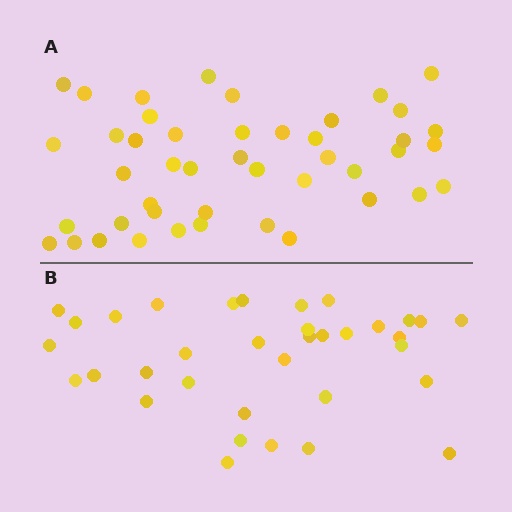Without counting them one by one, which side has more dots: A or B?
Region A (the top region) has more dots.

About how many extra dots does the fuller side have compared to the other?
Region A has roughly 10 or so more dots than region B.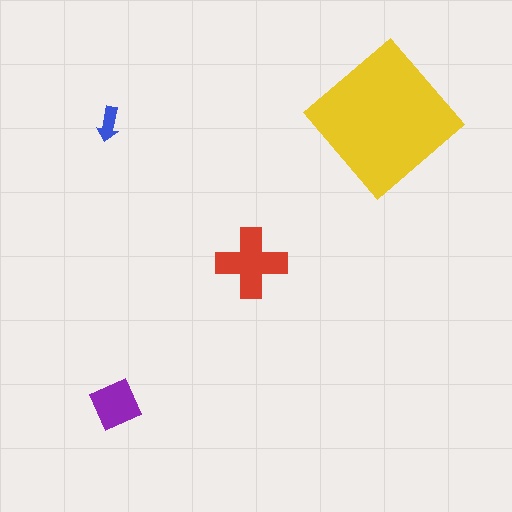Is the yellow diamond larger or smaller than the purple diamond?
Larger.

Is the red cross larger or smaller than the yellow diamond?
Smaller.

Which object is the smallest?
The blue arrow.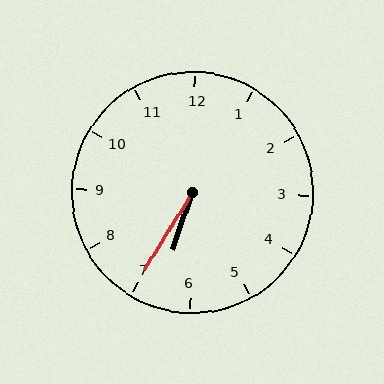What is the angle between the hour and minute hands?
Approximately 12 degrees.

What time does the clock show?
6:35.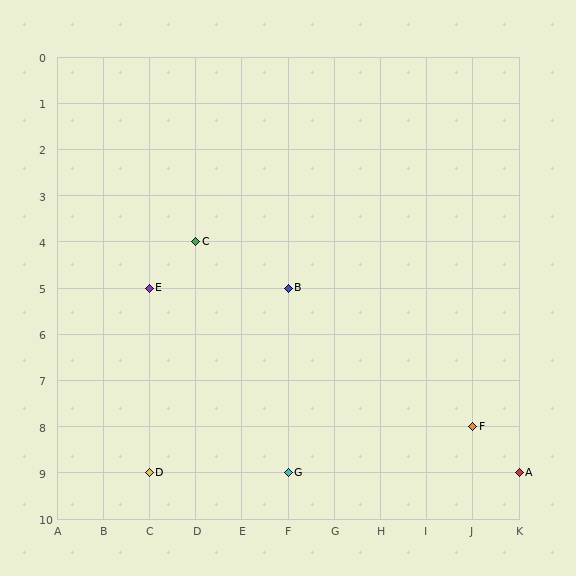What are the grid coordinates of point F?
Point F is at grid coordinates (J, 8).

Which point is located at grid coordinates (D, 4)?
Point C is at (D, 4).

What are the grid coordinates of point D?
Point D is at grid coordinates (C, 9).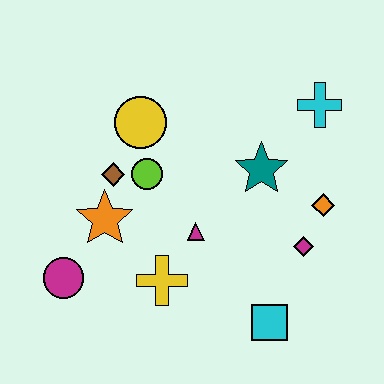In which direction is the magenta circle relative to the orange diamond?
The magenta circle is to the left of the orange diamond.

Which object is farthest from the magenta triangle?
The cyan cross is farthest from the magenta triangle.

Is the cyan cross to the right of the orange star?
Yes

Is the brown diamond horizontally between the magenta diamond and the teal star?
No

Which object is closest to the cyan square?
The magenta diamond is closest to the cyan square.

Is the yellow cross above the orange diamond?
No